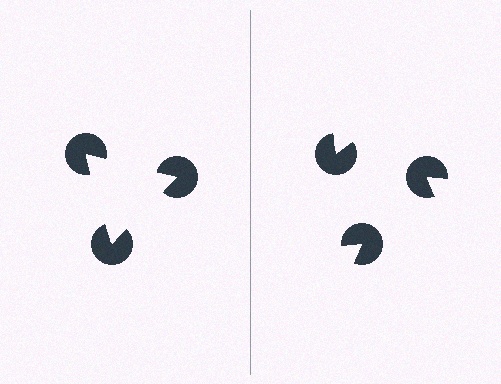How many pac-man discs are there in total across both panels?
6 — 3 on each side.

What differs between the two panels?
The pac-man discs are positioned identically on both sides; only the wedge orientations differ. On the left they align to a triangle; on the right they are misaligned.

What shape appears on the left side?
An illusory triangle.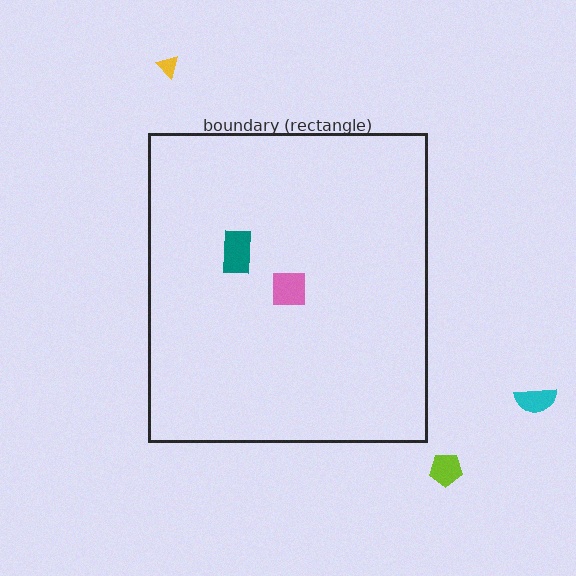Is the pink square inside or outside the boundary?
Inside.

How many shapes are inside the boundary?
2 inside, 3 outside.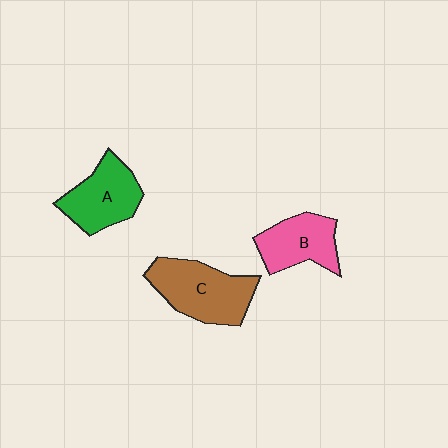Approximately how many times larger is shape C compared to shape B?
Approximately 1.4 times.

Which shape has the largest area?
Shape C (brown).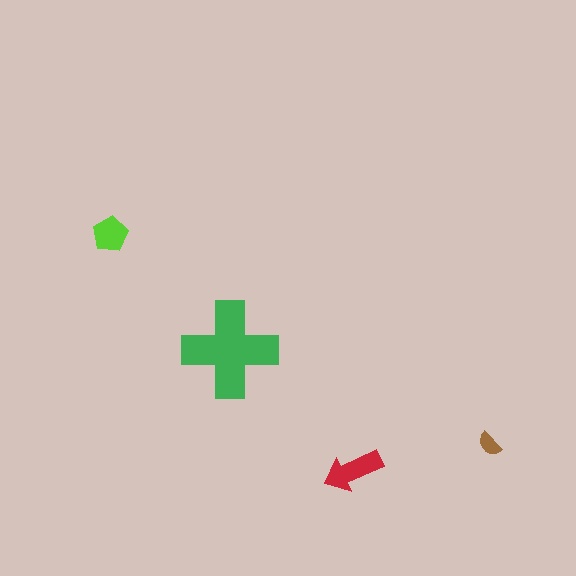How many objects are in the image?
There are 4 objects in the image.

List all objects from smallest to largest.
The brown semicircle, the lime pentagon, the red arrow, the green cross.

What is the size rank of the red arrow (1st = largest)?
2nd.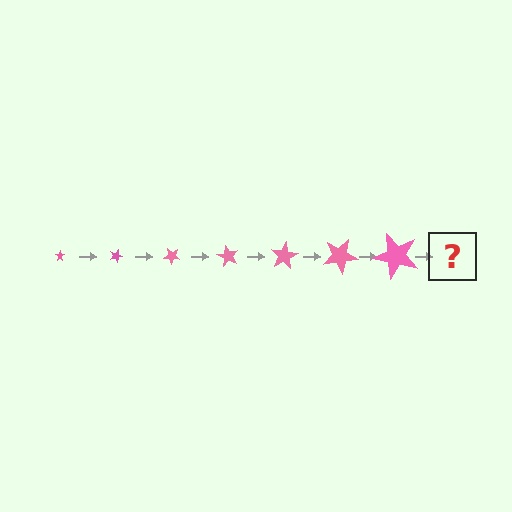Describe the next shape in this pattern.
It should be a star, larger than the previous one and rotated 140 degrees from the start.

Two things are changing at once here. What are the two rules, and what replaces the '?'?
The two rules are that the star grows larger each step and it rotates 20 degrees each step. The '?' should be a star, larger than the previous one and rotated 140 degrees from the start.